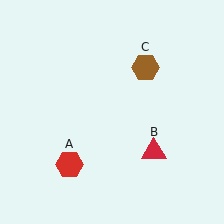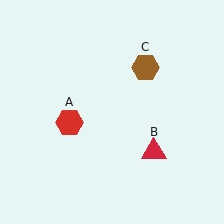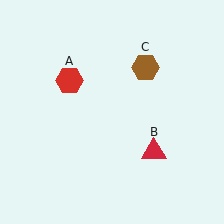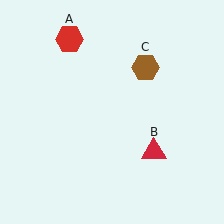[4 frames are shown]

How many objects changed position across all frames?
1 object changed position: red hexagon (object A).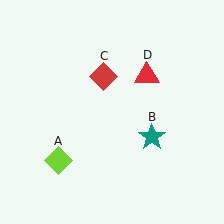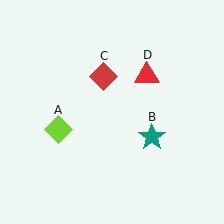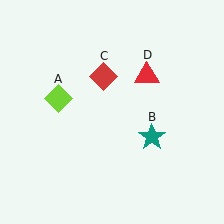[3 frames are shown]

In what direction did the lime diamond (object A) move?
The lime diamond (object A) moved up.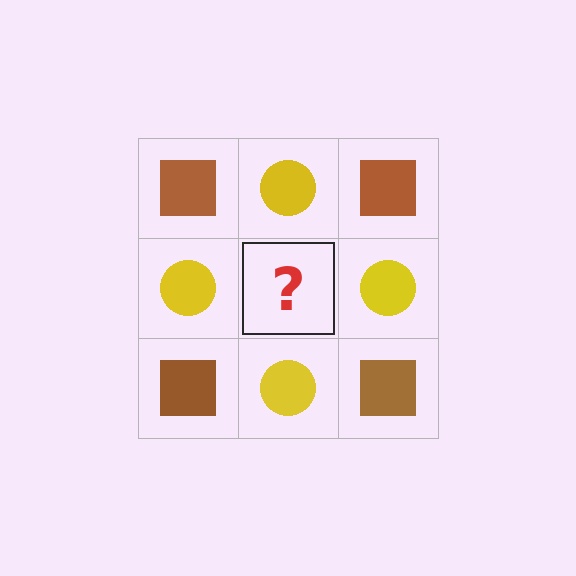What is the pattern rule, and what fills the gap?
The rule is that it alternates brown square and yellow circle in a checkerboard pattern. The gap should be filled with a brown square.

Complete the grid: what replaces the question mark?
The question mark should be replaced with a brown square.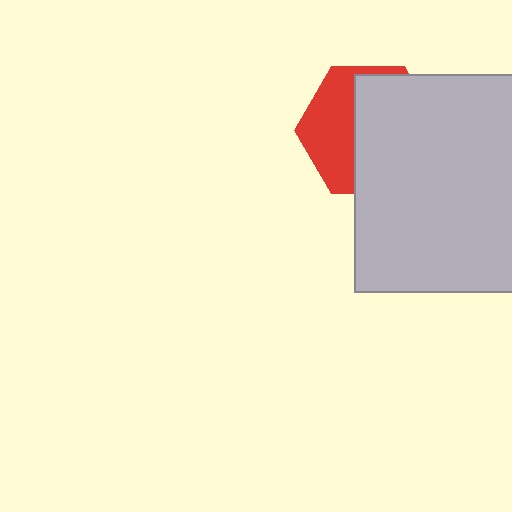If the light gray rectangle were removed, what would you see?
You would see the complete red hexagon.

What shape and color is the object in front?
The object in front is a light gray rectangle.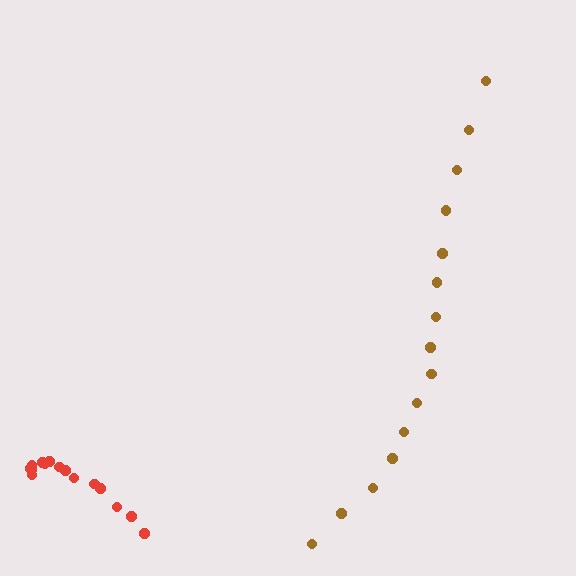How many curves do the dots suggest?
There are 2 distinct paths.